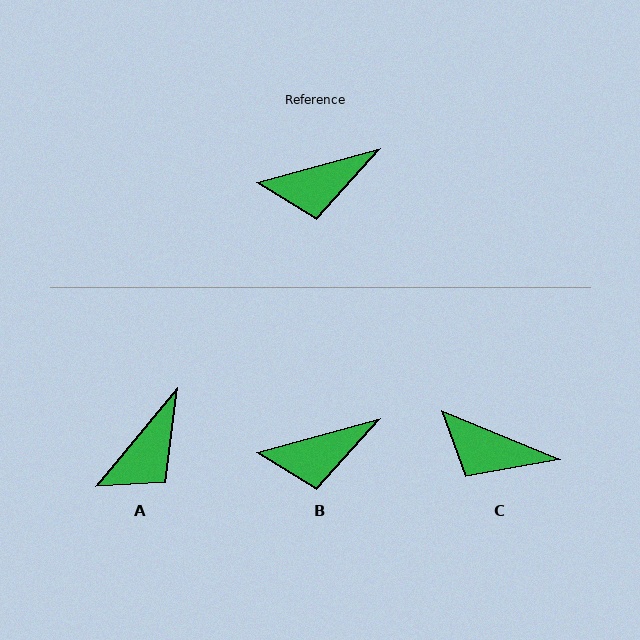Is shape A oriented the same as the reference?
No, it is off by about 35 degrees.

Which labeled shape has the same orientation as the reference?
B.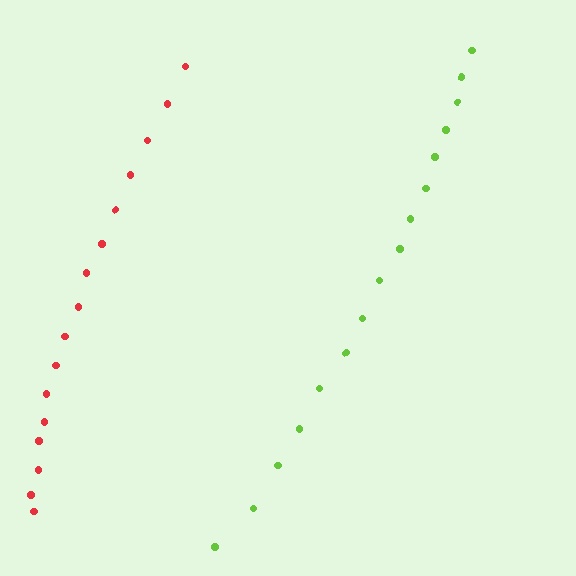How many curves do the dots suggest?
There are 2 distinct paths.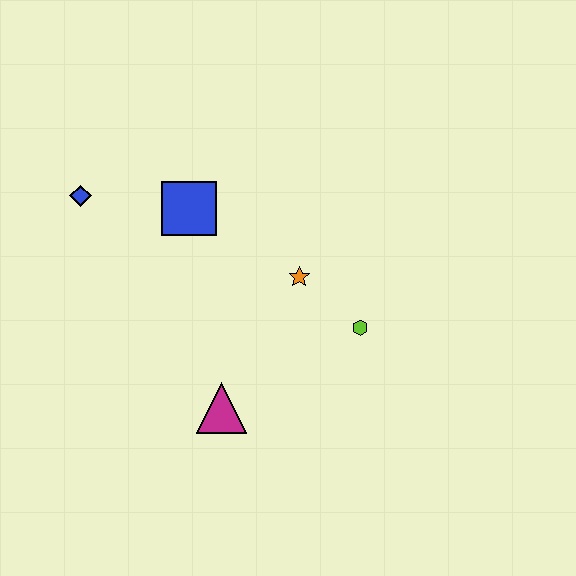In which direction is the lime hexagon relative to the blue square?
The lime hexagon is to the right of the blue square.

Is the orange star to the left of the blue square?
No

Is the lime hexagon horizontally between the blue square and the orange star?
No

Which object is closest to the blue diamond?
The blue square is closest to the blue diamond.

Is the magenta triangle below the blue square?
Yes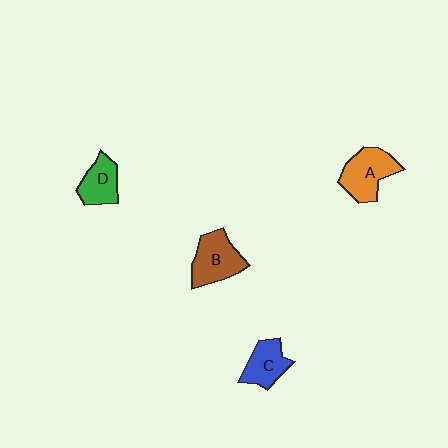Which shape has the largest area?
Shape A (orange).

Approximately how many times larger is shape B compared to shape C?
Approximately 1.3 times.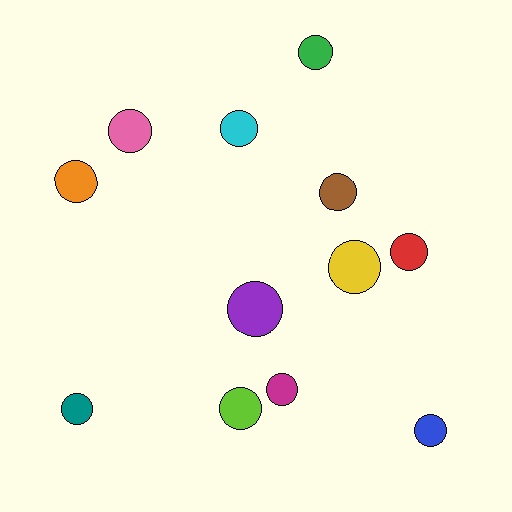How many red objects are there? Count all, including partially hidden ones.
There is 1 red object.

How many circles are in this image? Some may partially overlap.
There are 12 circles.